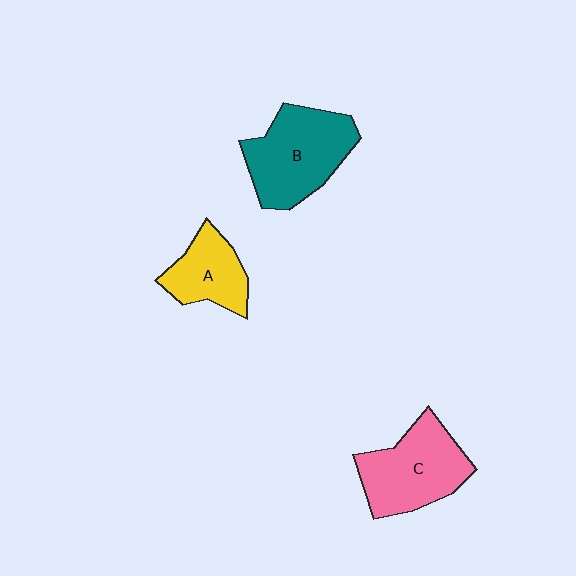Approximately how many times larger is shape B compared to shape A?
Approximately 1.6 times.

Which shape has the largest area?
Shape B (teal).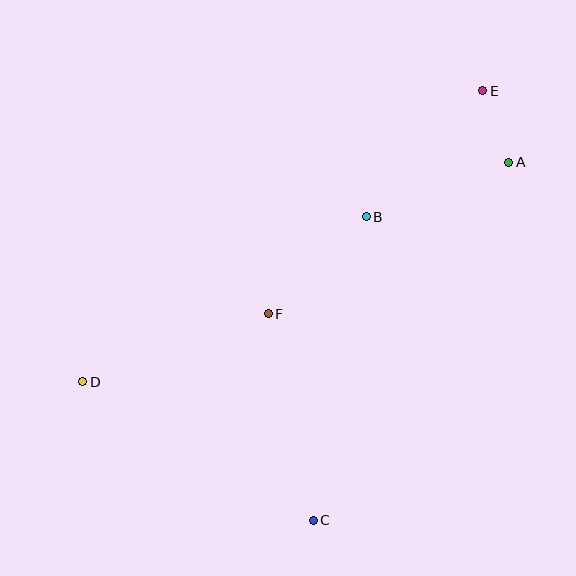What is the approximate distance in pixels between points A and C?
The distance between A and C is approximately 408 pixels.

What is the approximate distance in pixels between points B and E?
The distance between B and E is approximately 171 pixels.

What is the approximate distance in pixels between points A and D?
The distance between A and D is approximately 479 pixels.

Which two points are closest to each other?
Points A and E are closest to each other.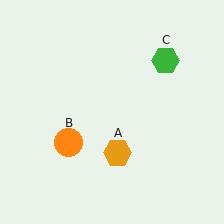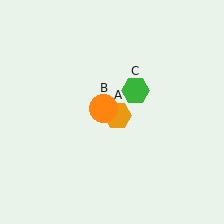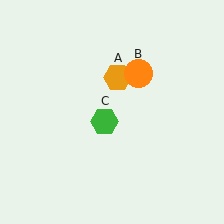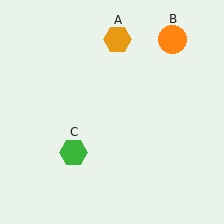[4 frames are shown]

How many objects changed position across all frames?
3 objects changed position: orange hexagon (object A), orange circle (object B), green hexagon (object C).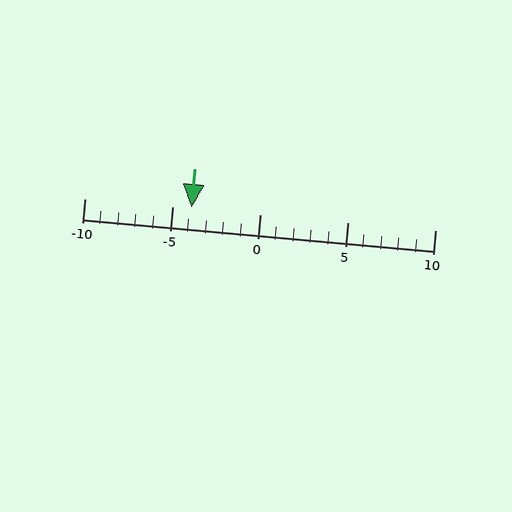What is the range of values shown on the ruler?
The ruler shows values from -10 to 10.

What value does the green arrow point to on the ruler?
The green arrow points to approximately -4.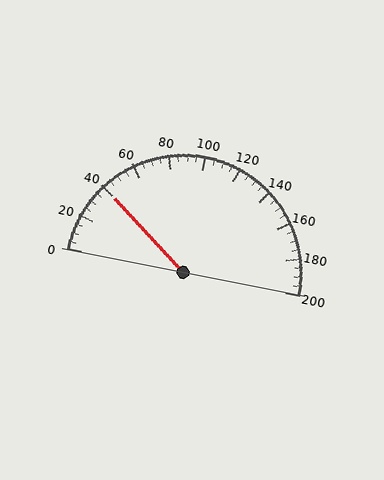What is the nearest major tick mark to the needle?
The nearest major tick mark is 40.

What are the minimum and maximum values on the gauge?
The gauge ranges from 0 to 200.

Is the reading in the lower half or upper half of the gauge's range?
The reading is in the lower half of the range (0 to 200).